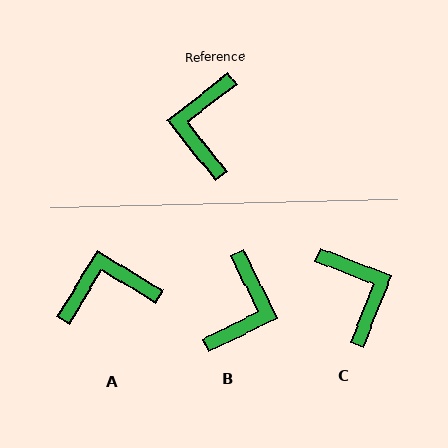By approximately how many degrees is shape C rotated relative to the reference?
Approximately 150 degrees clockwise.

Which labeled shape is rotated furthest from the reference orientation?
B, about 168 degrees away.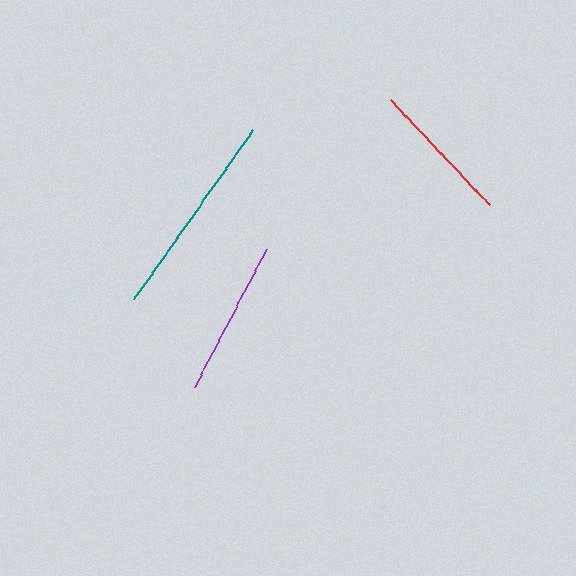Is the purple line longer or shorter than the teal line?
The teal line is longer than the purple line.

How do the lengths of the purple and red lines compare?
The purple and red lines are approximately the same length.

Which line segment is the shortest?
The red line is the shortest at approximately 145 pixels.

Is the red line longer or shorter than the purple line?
The purple line is longer than the red line.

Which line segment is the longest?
The teal line is the longest at approximately 207 pixels.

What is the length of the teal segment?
The teal segment is approximately 207 pixels long.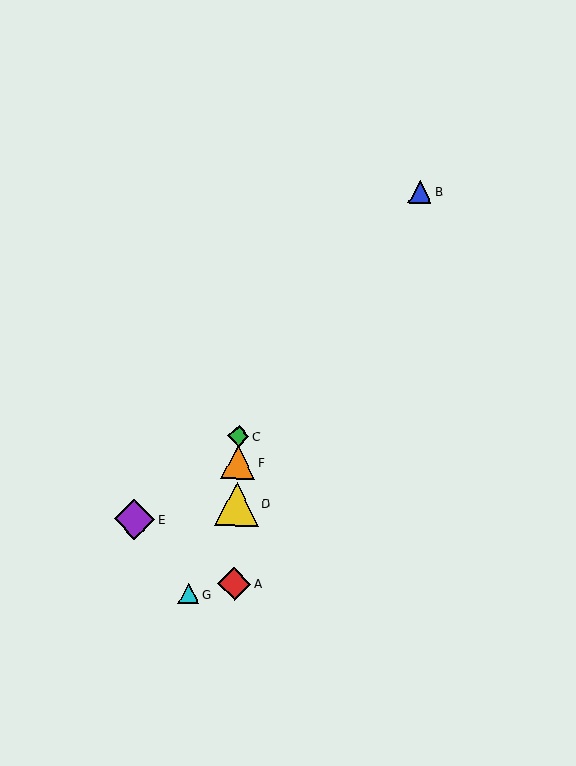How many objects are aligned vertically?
4 objects (A, C, D, F) are aligned vertically.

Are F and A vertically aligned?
Yes, both are at x≈238.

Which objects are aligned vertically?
Objects A, C, D, F are aligned vertically.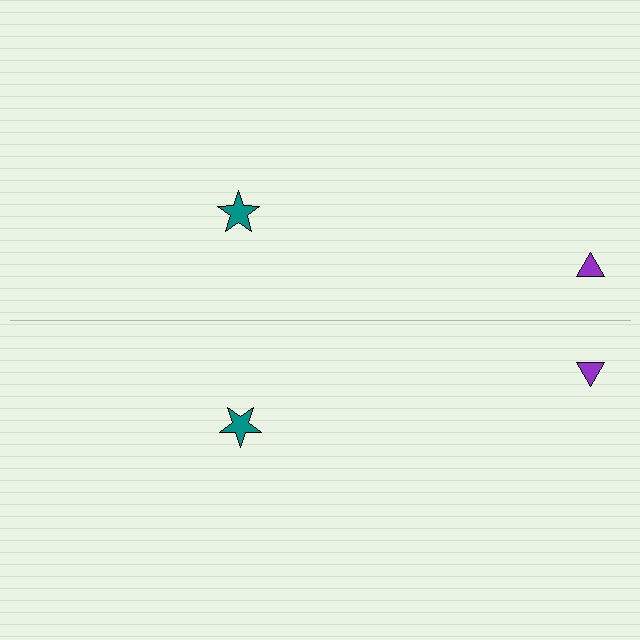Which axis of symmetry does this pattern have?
The pattern has a horizontal axis of symmetry running through the center of the image.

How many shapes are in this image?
There are 4 shapes in this image.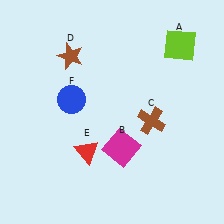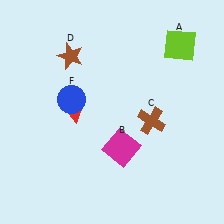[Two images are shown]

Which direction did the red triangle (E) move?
The red triangle (E) moved up.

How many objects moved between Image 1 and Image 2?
1 object moved between the two images.